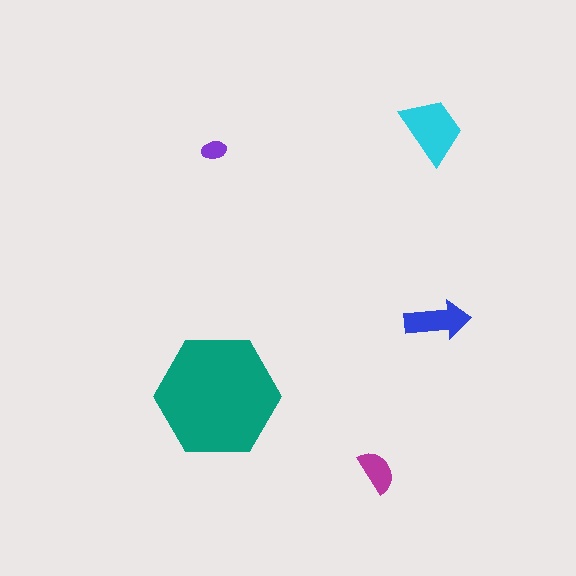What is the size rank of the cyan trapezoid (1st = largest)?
2nd.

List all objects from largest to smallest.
The teal hexagon, the cyan trapezoid, the blue arrow, the magenta semicircle, the purple ellipse.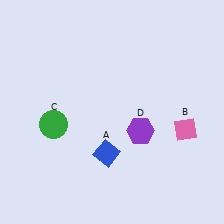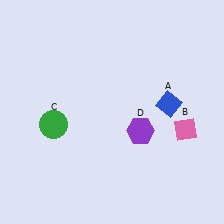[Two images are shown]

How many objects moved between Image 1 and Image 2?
1 object moved between the two images.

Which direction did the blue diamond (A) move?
The blue diamond (A) moved right.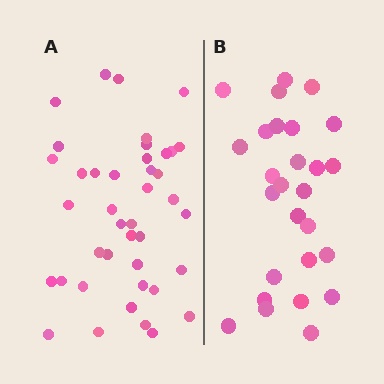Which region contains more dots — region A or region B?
Region A (the left region) has more dots.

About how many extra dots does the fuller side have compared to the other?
Region A has approximately 15 more dots than region B.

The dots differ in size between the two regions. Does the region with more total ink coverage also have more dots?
No. Region B has more total ink coverage because its dots are larger, but region A actually contains more individual dots. Total area can be misleading — the number of items is what matters here.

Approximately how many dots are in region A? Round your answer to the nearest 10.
About 40 dots. (The exact count is 41, which rounds to 40.)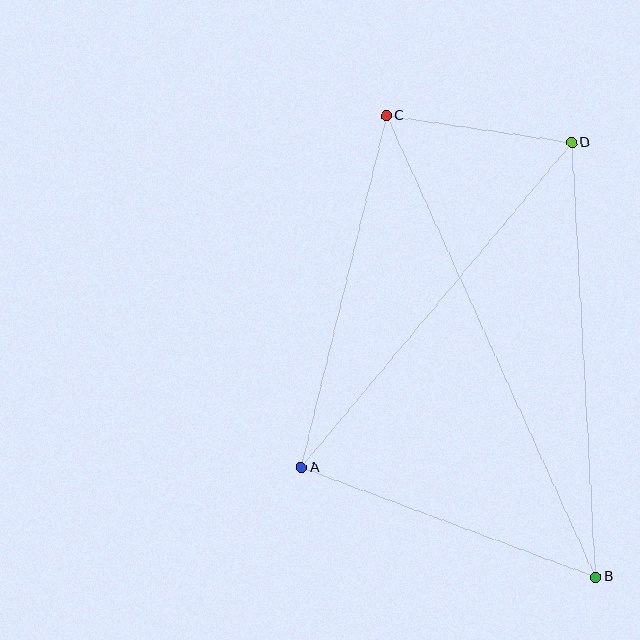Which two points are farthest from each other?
Points B and C are farthest from each other.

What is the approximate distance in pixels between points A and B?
The distance between A and B is approximately 314 pixels.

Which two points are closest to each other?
Points C and D are closest to each other.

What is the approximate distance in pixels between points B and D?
The distance between B and D is approximately 435 pixels.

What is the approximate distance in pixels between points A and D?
The distance between A and D is approximately 423 pixels.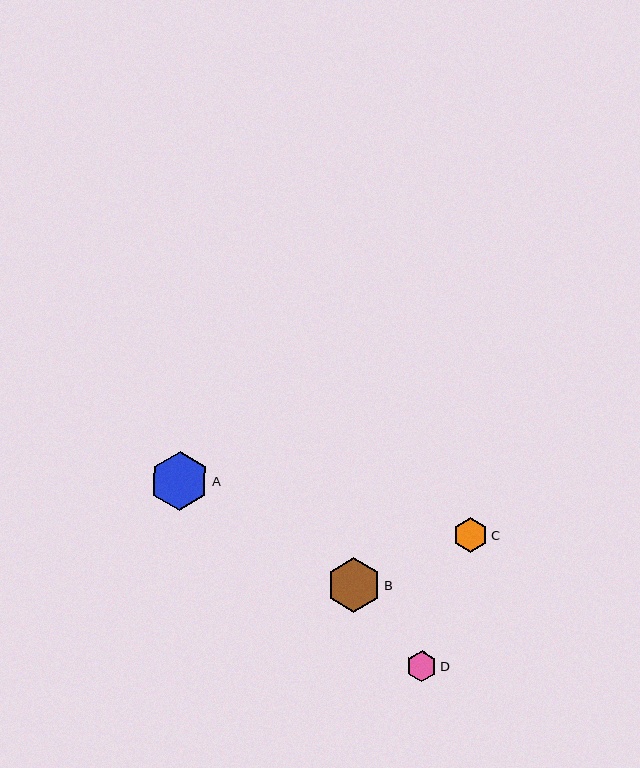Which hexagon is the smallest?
Hexagon D is the smallest with a size of approximately 31 pixels.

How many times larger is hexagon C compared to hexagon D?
Hexagon C is approximately 1.1 times the size of hexagon D.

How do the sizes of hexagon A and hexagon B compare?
Hexagon A and hexagon B are approximately the same size.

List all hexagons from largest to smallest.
From largest to smallest: A, B, C, D.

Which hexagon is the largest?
Hexagon A is the largest with a size of approximately 59 pixels.